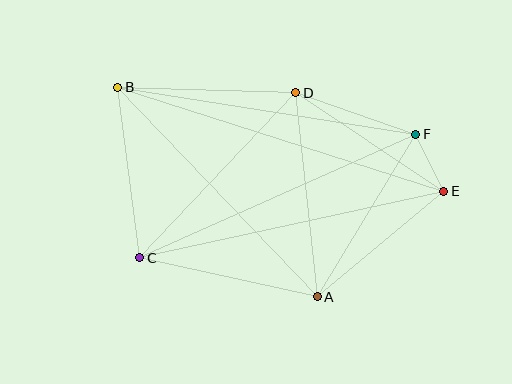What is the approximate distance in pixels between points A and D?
The distance between A and D is approximately 205 pixels.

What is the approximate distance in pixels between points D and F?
The distance between D and F is approximately 127 pixels.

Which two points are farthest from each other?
Points B and E are farthest from each other.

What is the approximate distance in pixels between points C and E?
The distance between C and E is approximately 311 pixels.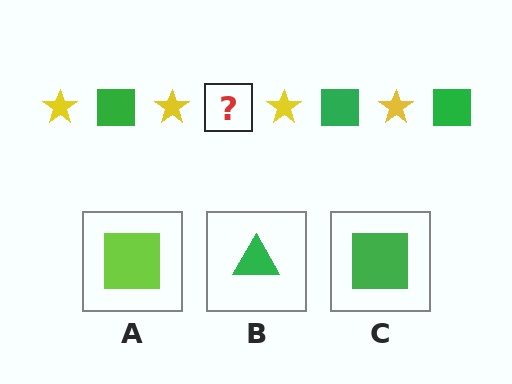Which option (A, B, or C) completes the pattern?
C.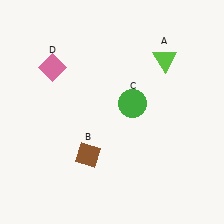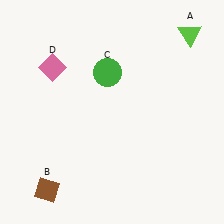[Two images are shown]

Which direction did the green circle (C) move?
The green circle (C) moved up.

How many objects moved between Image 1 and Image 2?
3 objects moved between the two images.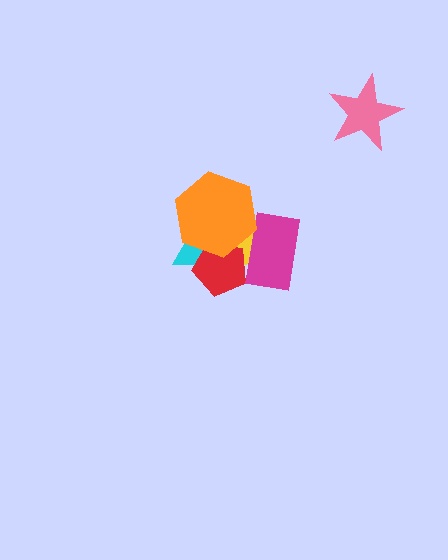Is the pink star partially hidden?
No, no other shape covers it.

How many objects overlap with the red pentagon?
4 objects overlap with the red pentagon.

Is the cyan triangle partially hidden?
Yes, it is partially covered by another shape.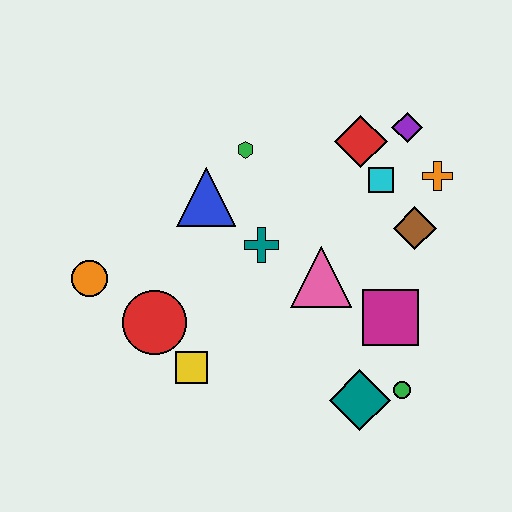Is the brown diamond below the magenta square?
No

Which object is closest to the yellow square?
The red circle is closest to the yellow square.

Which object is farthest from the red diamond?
The orange circle is farthest from the red diamond.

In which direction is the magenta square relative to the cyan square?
The magenta square is below the cyan square.